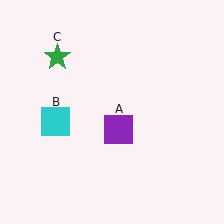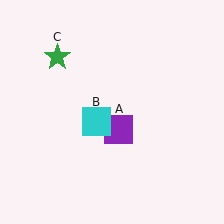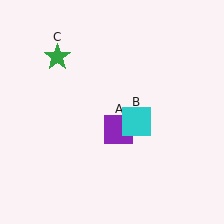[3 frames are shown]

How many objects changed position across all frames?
1 object changed position: cyan square (object B).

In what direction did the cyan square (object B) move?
The cyan square (object B) moved right.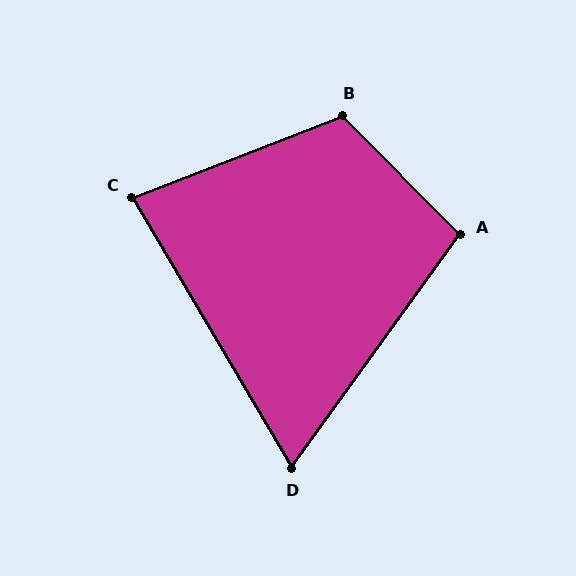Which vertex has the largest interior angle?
B, at approximately 114 degrees.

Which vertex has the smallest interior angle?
D, at approximately 66 degrees.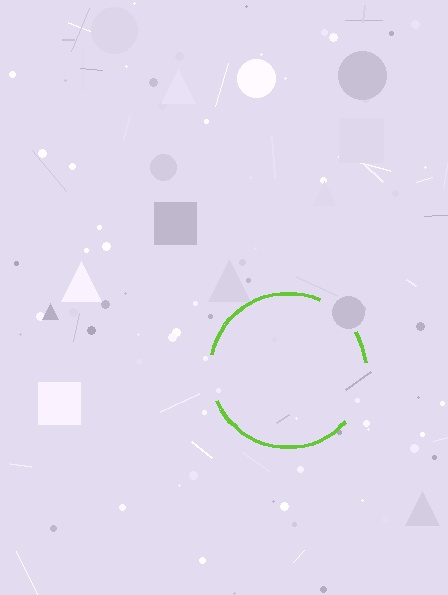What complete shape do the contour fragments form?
The contour fragments form a circle.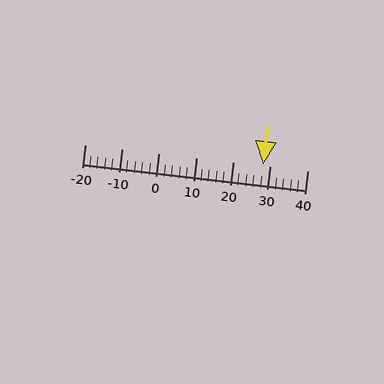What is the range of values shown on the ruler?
The ruler shows values from -20 to 40.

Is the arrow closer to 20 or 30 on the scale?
The arrow is closer to 30.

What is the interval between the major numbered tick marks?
The major tick marks are spaced 10 units apart.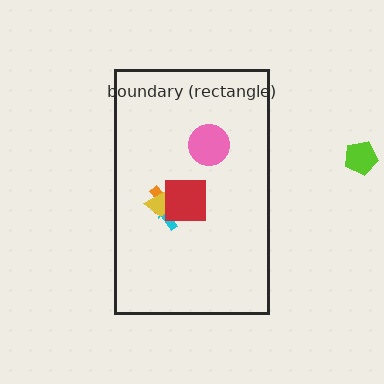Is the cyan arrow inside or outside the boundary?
Inside.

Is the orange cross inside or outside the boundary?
Inside.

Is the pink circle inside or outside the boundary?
Inside.